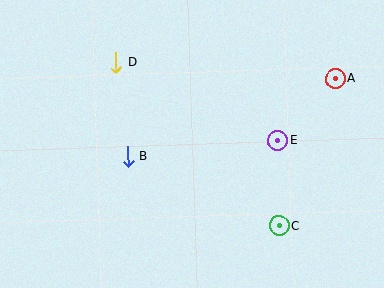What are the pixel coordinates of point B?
Point B is at (128, 157).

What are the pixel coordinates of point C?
Point C is at (279, 226).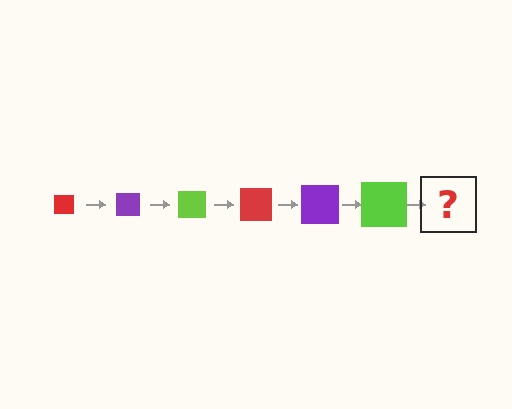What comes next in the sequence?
The next element should be a red square, larger than the previous one.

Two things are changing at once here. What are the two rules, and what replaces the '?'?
The two rules are that the square grows larger each step and the color cycles through red, purple, and lime. The '?' should be a red square, larger than the previous one.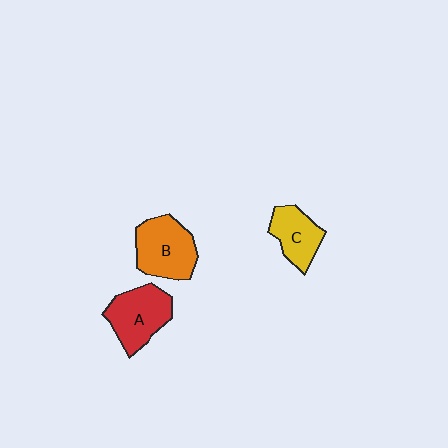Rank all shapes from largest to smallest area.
From largest to smallest: B (orange), A (red), C (yellow).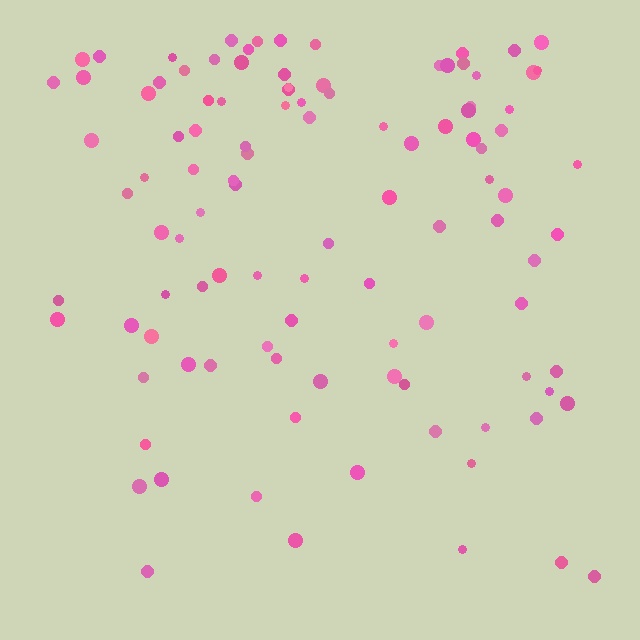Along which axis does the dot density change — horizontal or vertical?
Vertical.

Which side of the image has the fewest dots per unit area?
The bottom.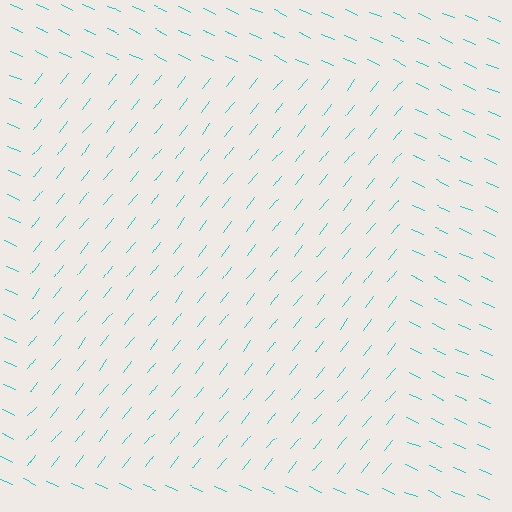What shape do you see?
I see a rectangle.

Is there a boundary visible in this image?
Yes, there is a texture boundary formed by a change in line orientation.